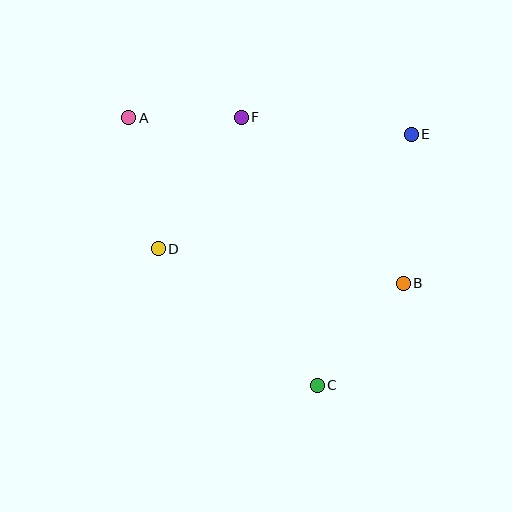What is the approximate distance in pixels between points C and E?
The distance between C and E is approximately 268 pixels.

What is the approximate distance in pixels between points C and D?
The distance between C and D is approximately 210 pixels.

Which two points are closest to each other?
Points A and F are closest to each other.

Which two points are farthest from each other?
Points A and C are farthest from each other.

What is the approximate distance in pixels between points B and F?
The distance between B and F is approximately 232 pixels.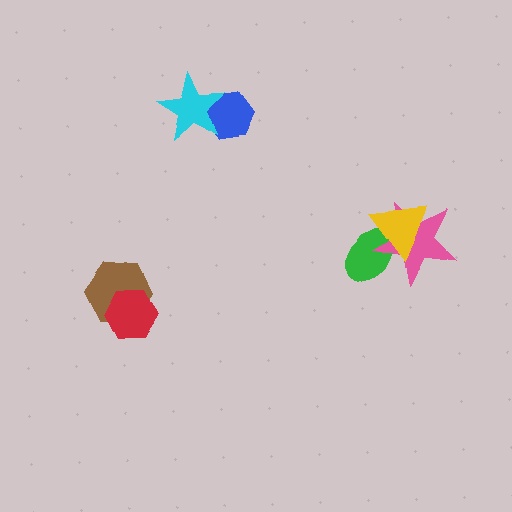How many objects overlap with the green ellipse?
2 objects overlap with the green ellipse.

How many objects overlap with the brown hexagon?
1 object overlaps with the brown hexagon.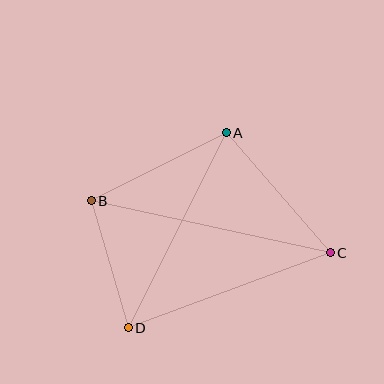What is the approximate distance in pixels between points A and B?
The distance between A and B is approximately 151 pixels.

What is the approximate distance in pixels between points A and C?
The distance between A and C is approximately 159 pixels.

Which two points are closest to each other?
Points B and D are closest to each other.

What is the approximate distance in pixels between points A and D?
The distance between A and D is approximately 218 pixels.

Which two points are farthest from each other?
Points B and C are farthest from each other.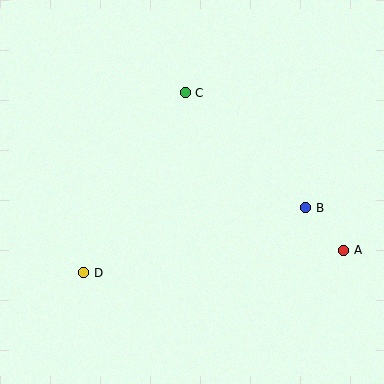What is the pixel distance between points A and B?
The distance between A and B is 57 pixels.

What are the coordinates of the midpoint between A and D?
The midpoint between A and D is at (214, 262).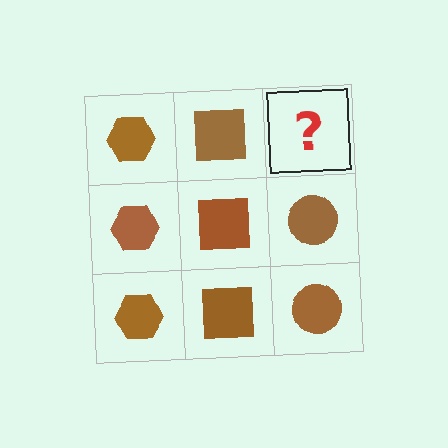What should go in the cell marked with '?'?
The missing cell should contain a brown circle.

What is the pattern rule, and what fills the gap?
The rule is that each column has a consistent shape. The gap should be filled with a brown circle.